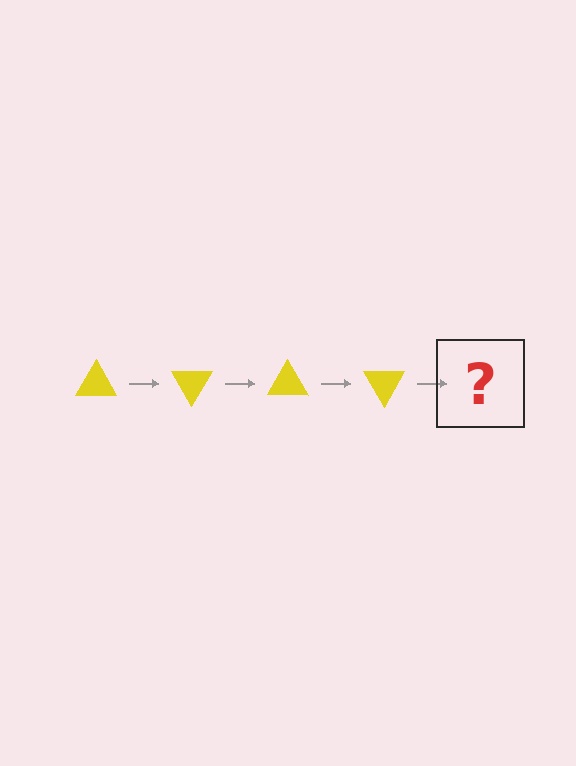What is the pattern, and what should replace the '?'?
The pattern is that the triangle rotates 60 degrees each step. The '?' should be a yellow triangle rotated 240 degrees.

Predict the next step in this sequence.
The next step is a yellow triangle rotated 240 degrees.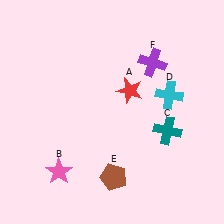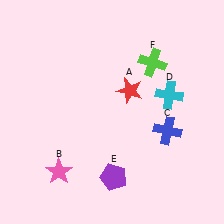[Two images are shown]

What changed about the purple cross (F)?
In Image 1, F is purple. In Image 2, it changed to lime.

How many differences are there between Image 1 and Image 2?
There are 3 differences between the two images.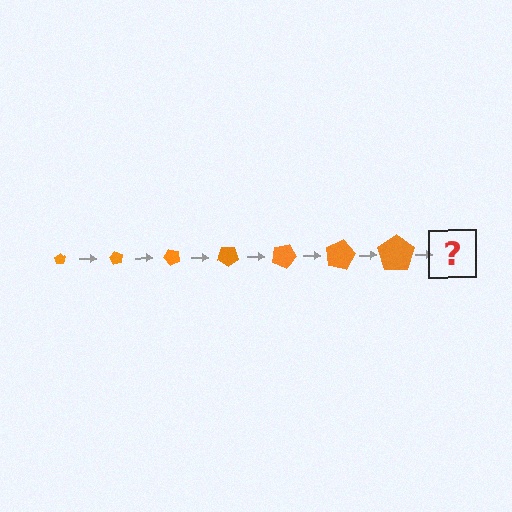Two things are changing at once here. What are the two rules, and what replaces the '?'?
The two rules are that the pentagon grows larger each step and it rotates 60 degrees each step. The '?' should be a pentagon, larger than the previous one and rotated 420 degrees from the start.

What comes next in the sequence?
The next element should be a pentagon, larger than the previous one and rotated 420 degrees from the start.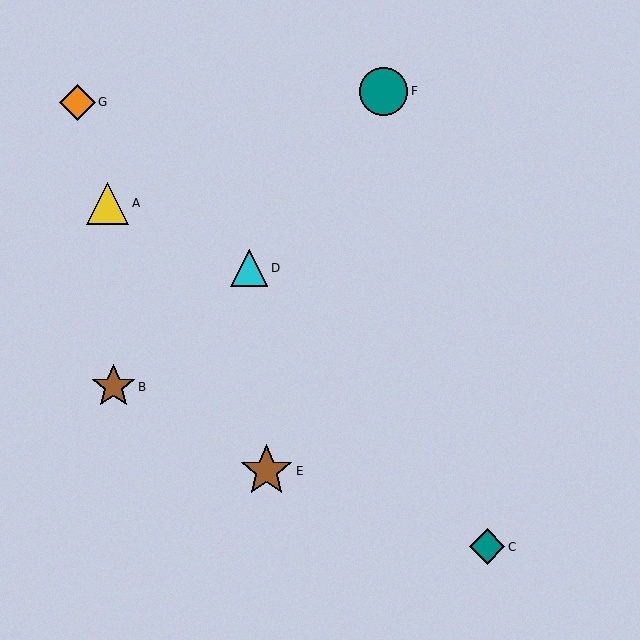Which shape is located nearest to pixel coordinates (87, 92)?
The orange diamond (labeled G) at (77, 102) is nearest to that location.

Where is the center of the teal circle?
The center of the teal circle is at (383, 91).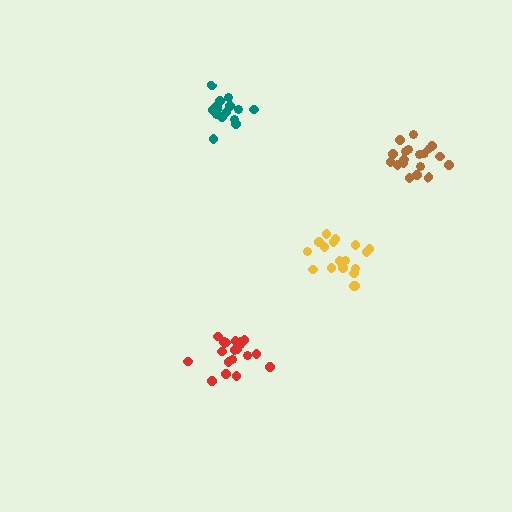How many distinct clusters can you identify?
There are 4 distinct clusters.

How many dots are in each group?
Group 1: 18 dots, Group 2: 20 dots, Group 3: 20 dots, Group 4: 16 dots (74 total).